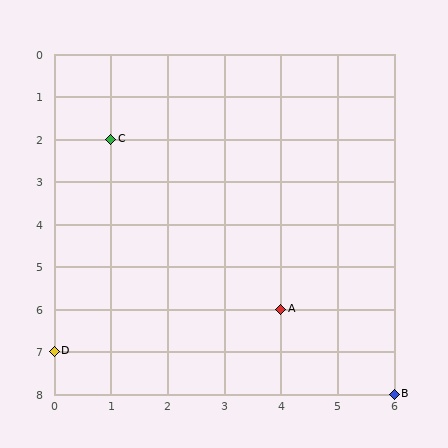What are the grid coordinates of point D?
Point D is at grid coordinates (0, 7).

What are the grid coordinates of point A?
Point A is at grid coordinates (4, 6).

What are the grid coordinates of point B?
Point B is at grid coordinates (6, 8).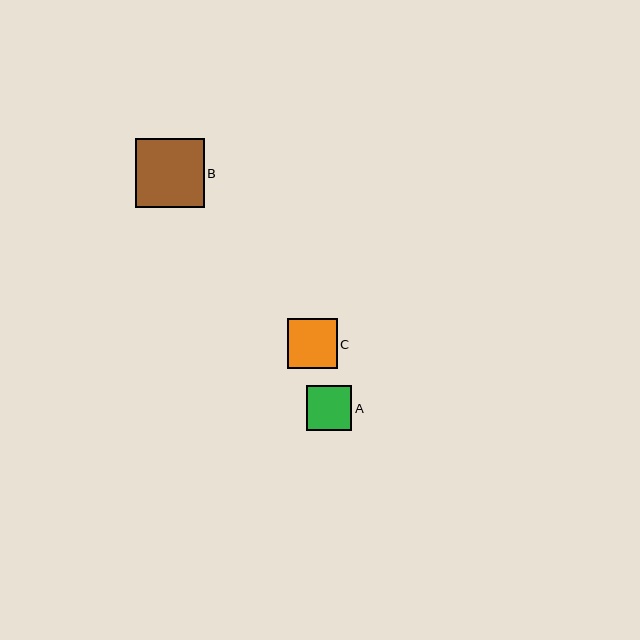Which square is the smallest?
Square A is the smallest with a size of approximately 45 pixels.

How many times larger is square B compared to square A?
Square B is approximately 1.5 times the size of square A.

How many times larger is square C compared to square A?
Square C is approximately 1.1 times the size of square A.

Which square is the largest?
Square B is the largest with a size of approximately 69 pixels.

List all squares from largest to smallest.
From largest to smallest: B, C, A.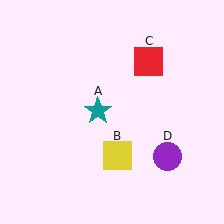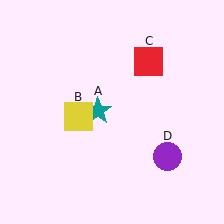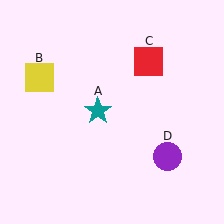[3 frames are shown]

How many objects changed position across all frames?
1 object changed position: yellow square (object B).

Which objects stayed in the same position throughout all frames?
Teal star (object A) and red square (object C) and purple circle (object D) remained stationary.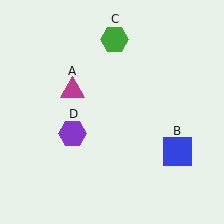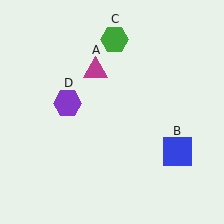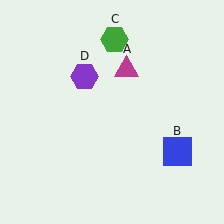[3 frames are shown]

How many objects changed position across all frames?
2 objects changed position: magenta triangle (object A), purple hexagon (object D).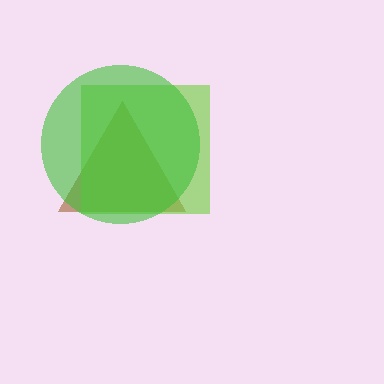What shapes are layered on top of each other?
The layered shapes are: a brown triangle, a lime square, a green circle.